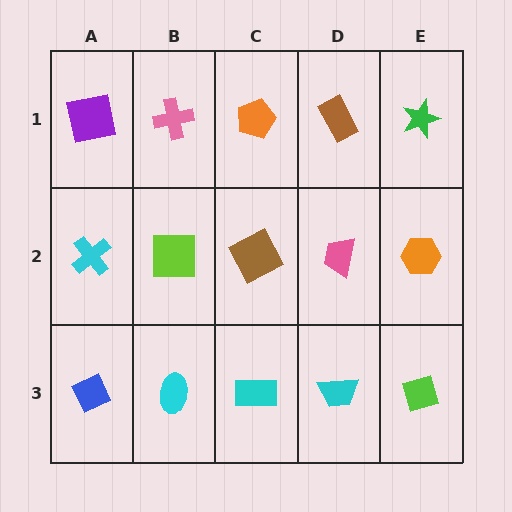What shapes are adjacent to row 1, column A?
A cyan cross (row 2, column A), a pink cross (row 1, column B).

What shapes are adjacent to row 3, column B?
A lime square (row 2, column B), a blue diamond (row 3, column A), a cyan rectangle (row 3, column C).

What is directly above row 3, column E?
An orange hexagon.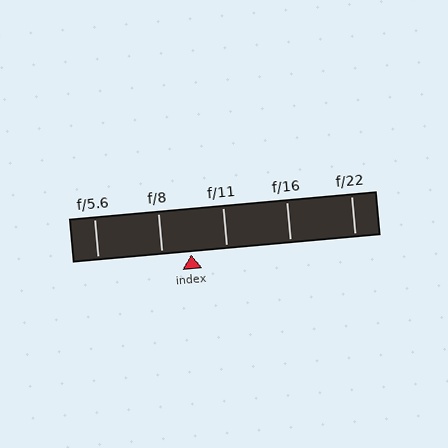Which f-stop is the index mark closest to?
The index mark is closest to f/8.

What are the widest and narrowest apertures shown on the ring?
The widest aperture shown is f/5.6 and the narrowest is f/22.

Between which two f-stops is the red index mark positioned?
The index mark is between f/8 and f/11.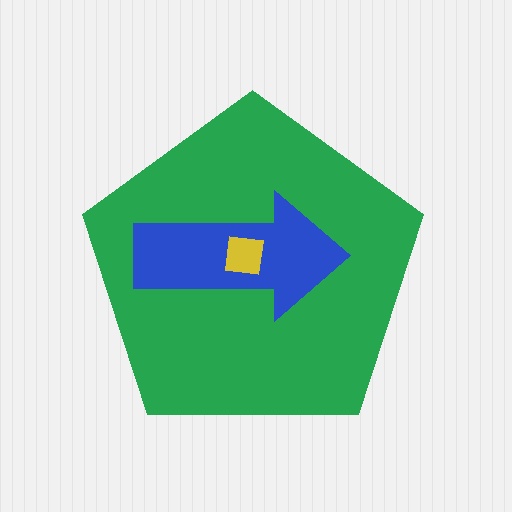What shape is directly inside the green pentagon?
The blue arrow.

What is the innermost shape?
The yellow square.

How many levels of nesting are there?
3.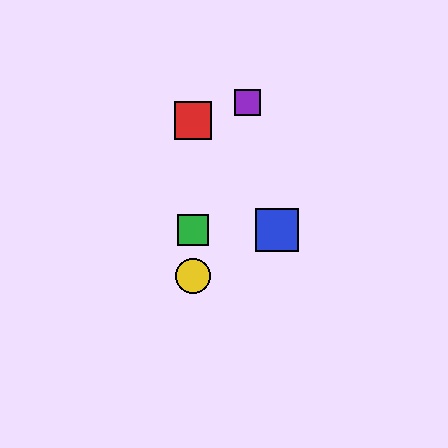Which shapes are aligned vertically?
The red square, the green square, the yellow circle are aligned vertically.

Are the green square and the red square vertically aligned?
Yes, both are at x≈193.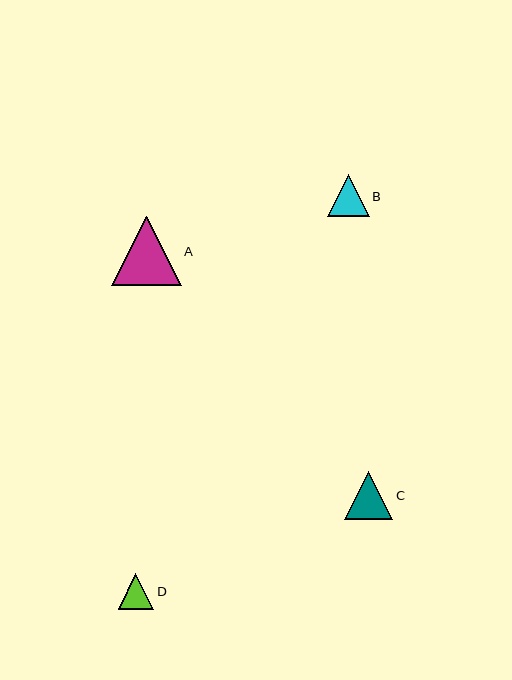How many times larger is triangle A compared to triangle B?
Triangle A is approximately 1.6 times the size of triangle B.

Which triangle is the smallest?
Triangle D is the smallest with a size of approximately 35 pixels.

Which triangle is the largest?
Triangle A is the largest with a size of approximately 69 pixels.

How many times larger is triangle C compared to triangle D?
Triangle C is approximately 1.4 times the size of triangle D.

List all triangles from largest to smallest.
From largest to smallest: A, C, B, D.